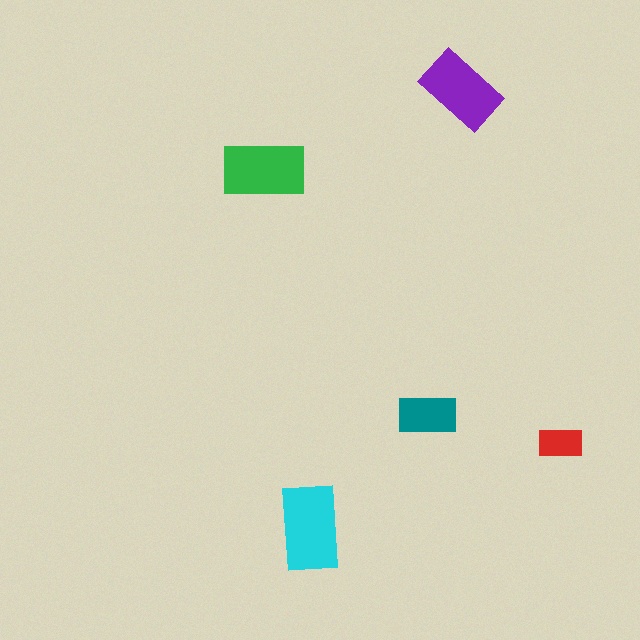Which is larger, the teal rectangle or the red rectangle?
The teal one.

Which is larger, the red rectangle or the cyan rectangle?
The cyan one.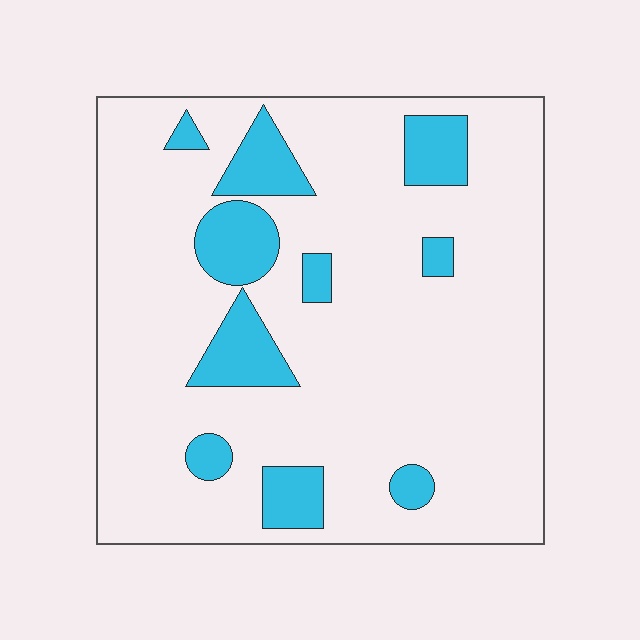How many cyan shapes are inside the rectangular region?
10.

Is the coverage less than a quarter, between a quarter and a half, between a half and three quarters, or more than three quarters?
Less than a quarter.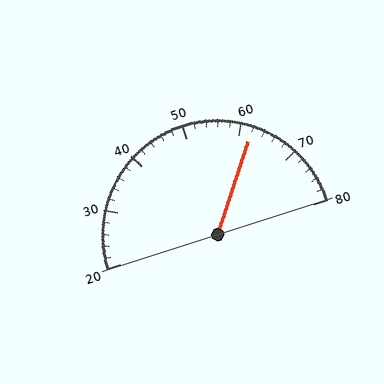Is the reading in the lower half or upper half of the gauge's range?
The reading is in the upper half of the range (20 to 80).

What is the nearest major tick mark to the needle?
The nearest major tick mark is 60.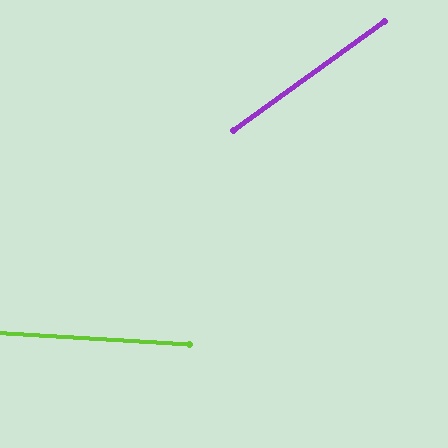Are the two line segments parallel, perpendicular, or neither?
Neither parallel nor perpendicular — they differ by about 39°.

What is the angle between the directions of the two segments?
Approximately 39 degrees.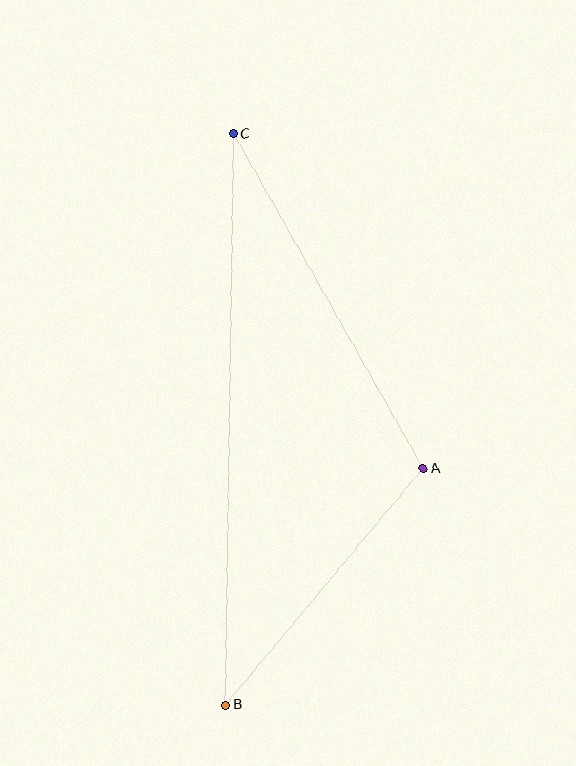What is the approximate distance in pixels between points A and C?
The distance between A and C is approximately 385 pixels.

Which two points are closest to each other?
Points A and B are closest to each other.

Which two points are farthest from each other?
Points B and C are farthest from each other.